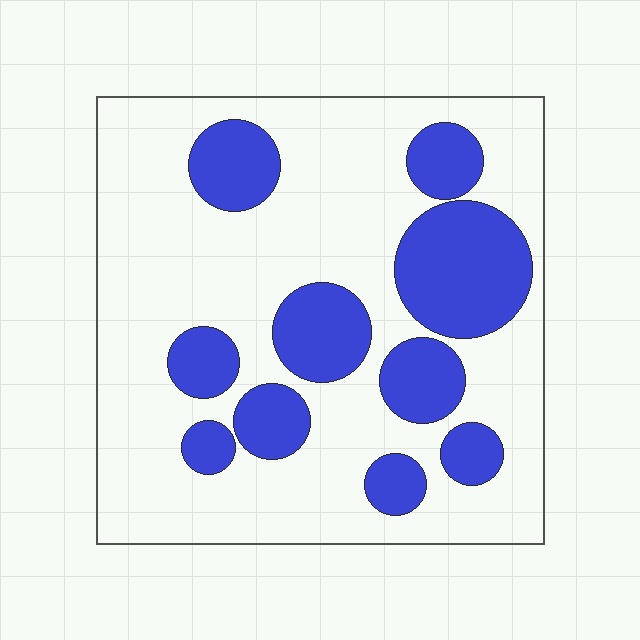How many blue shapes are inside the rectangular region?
10.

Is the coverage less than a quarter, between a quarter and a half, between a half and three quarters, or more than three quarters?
Between a quarter and a half.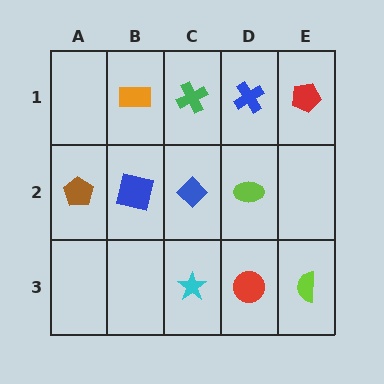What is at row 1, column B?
An orange rectangle.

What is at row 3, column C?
A cyan star.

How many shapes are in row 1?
4 shapes.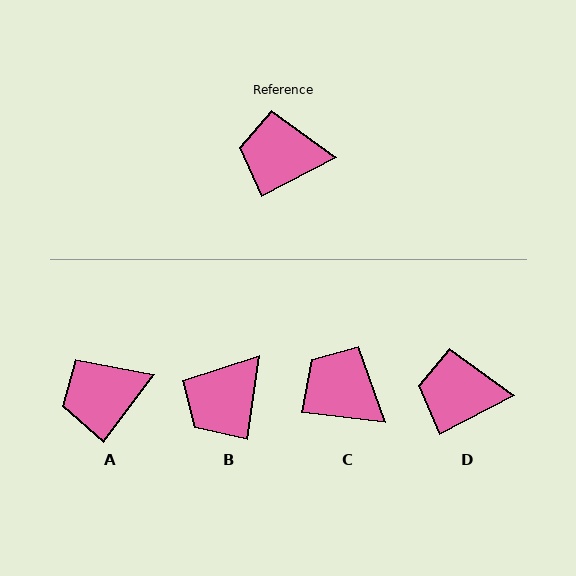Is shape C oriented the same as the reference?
No, it is off by about 34 degrees.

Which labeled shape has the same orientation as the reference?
D.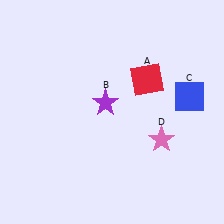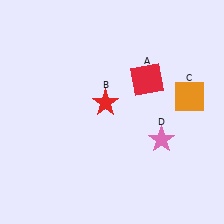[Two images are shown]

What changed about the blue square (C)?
In Image 1, C is blue. In Image 2, it changed to orange.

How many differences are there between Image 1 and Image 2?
There are 2 differences between the two images.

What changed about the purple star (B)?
In Image 1, B is purple. In Image 2, it changed to red.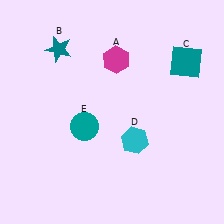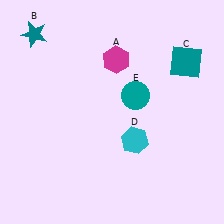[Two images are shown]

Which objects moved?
The objects that moved are: the teal star (B), the teal circle (E).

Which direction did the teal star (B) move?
The teal star (B) moved left.